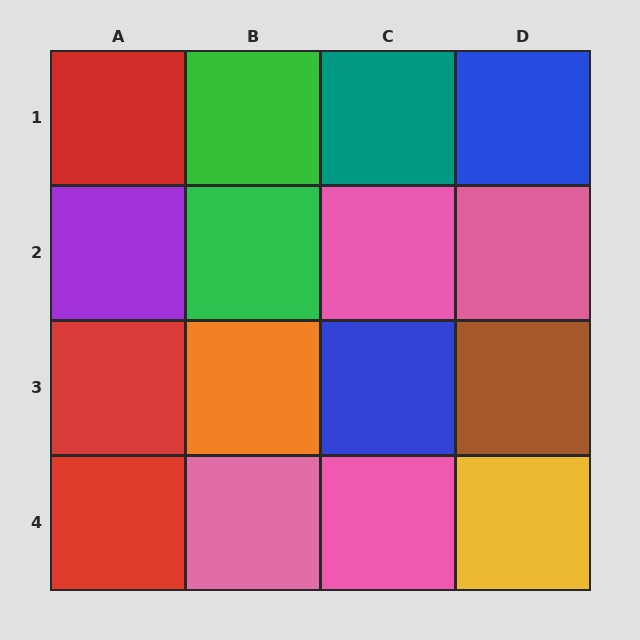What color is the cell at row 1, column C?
Teal.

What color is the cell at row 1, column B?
Green.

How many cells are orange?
1 cell is orange.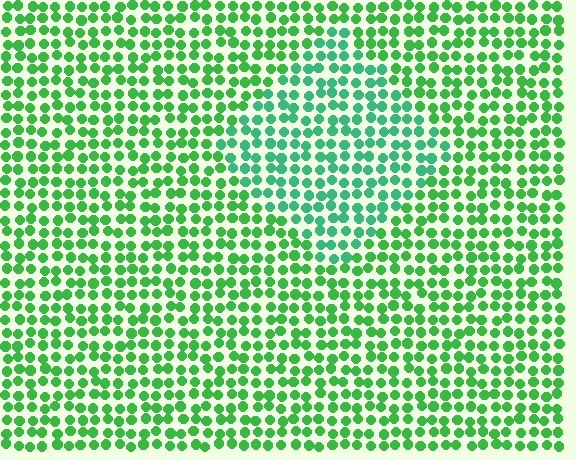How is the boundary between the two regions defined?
The boundary is defined purely by a slight shift in hue (about 28 degrees). Spacing, size, and orientation are identical on both sides.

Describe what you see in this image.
The image is filled with small green elements in a uniform arrangement. A diamond-shaped region is visible where the elements are tinted to a slightly different hue, forming a subtle color boundary.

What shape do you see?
I see a diamond.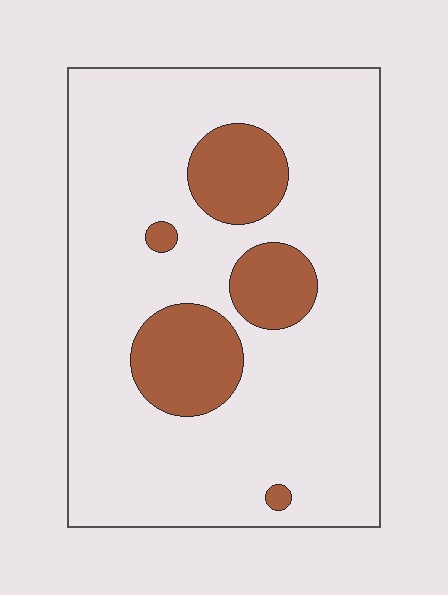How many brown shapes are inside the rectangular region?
5.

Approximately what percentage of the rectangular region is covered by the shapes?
Approximately 20%.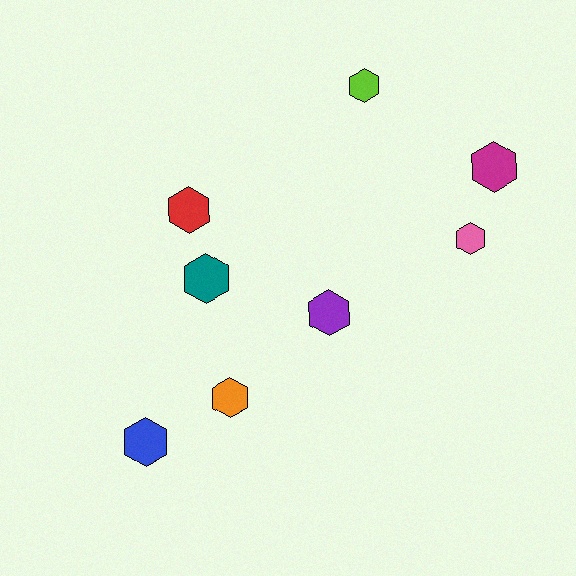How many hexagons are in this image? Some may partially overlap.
There are 8 hexagons.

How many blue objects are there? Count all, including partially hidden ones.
There is 1 blue object.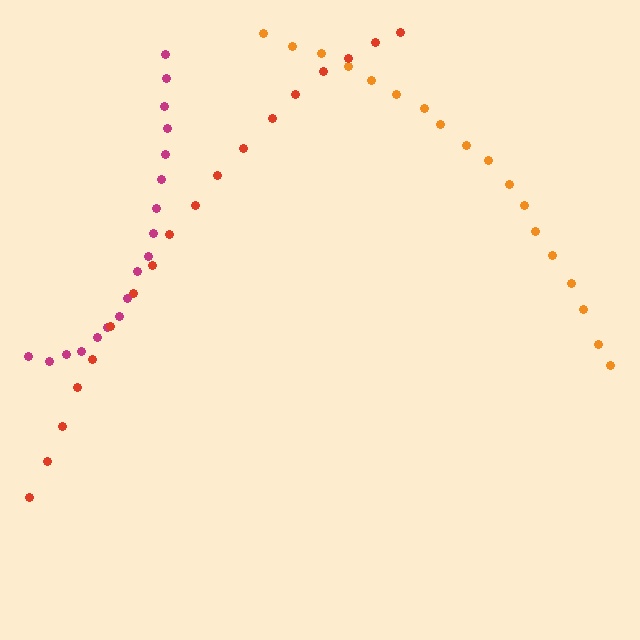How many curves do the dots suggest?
There are 3 distinct paths.